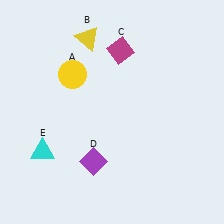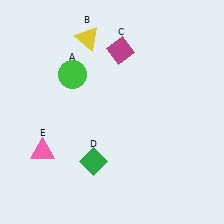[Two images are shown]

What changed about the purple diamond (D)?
In Image 1, D is purple. In Image 2, it changed to green.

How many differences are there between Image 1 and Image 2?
There are 3 differences between the two images.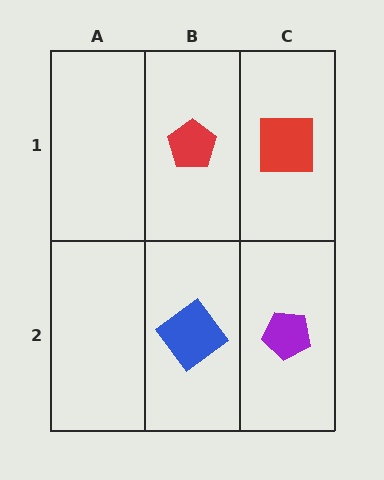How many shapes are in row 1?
2 shapes.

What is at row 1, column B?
A red pentagon.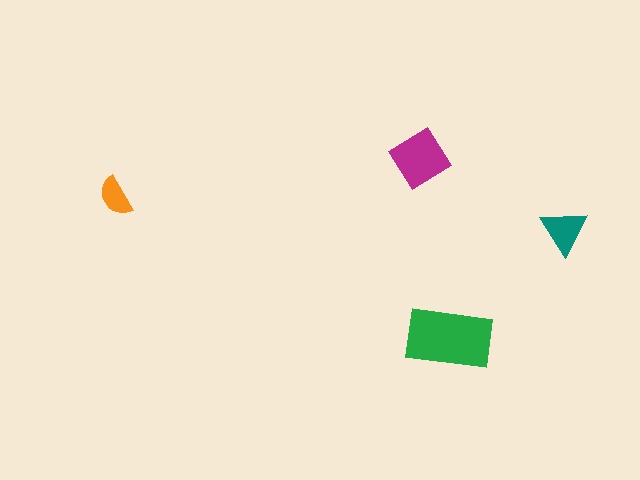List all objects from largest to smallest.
The green rectangle, the magenta diamond, the teal triangle, the orange semicircle.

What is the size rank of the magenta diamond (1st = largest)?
2nd.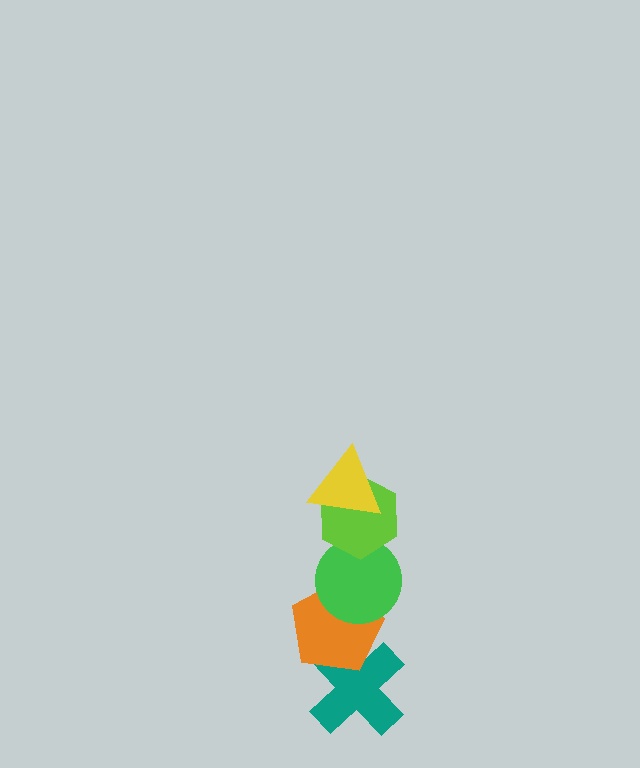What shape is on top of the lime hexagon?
The yellow triangle is on top of the lime hexagon.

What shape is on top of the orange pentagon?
The green circle is on top of the orange pentagon.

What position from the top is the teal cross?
The teal cross is 5th from the top.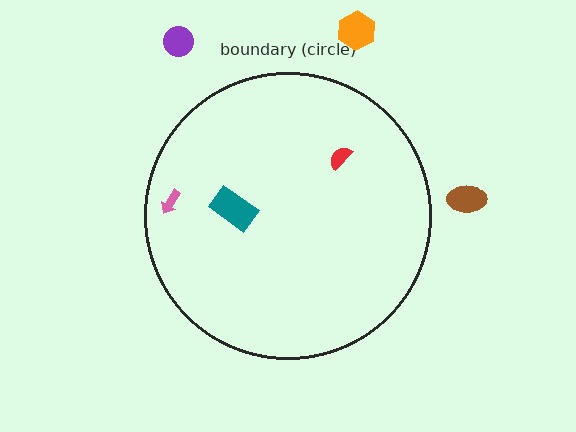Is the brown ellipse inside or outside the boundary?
Outside.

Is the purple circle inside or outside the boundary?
Outside.